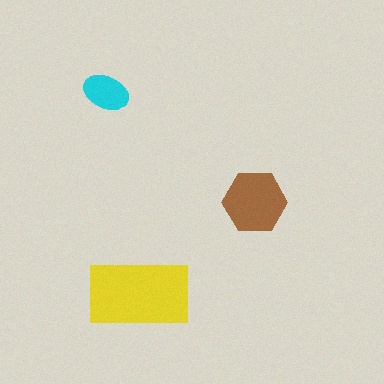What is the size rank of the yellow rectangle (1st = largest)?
1st.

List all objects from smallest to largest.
The cyan ellipse, the brown hexagon, the yellow rectangle.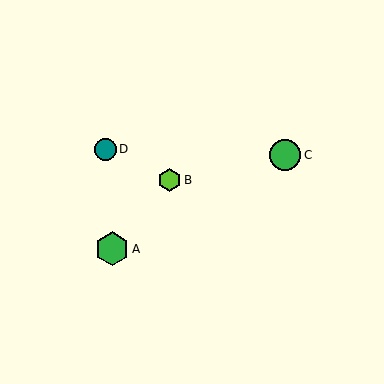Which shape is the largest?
The green hexagon (labeled A) is the largest.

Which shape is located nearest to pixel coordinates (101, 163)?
The teal circle (labeled D) at (105, 149) is nearest to that location.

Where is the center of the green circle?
The center of the green circle is at (285, 155).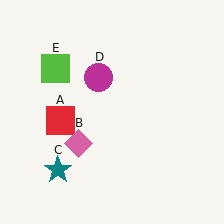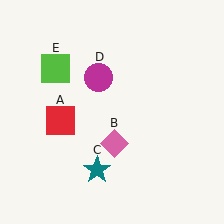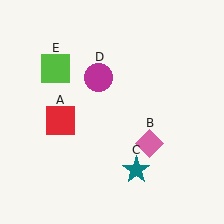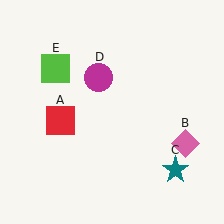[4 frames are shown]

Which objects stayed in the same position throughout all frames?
Red square (object A) and magenta circle (object D) and lime square (object E) remained stationary.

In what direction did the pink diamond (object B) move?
The pink diamond (object B) moved right.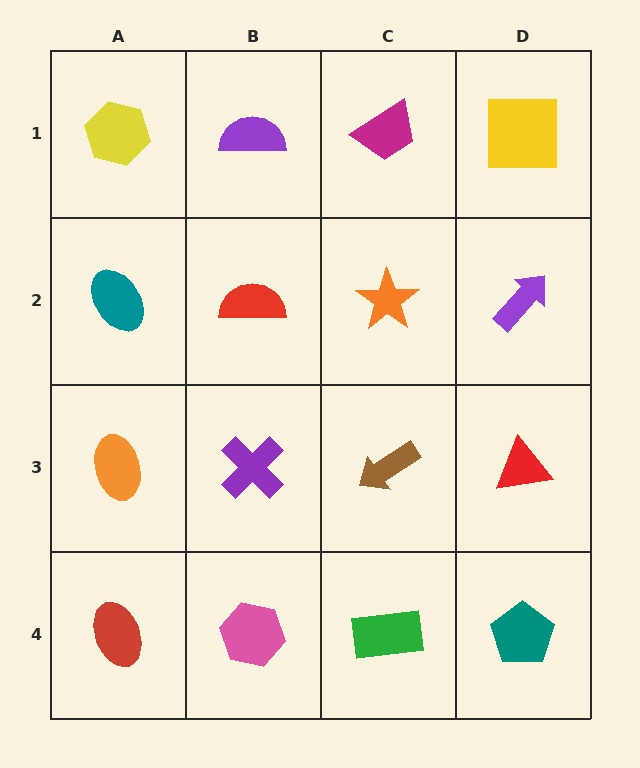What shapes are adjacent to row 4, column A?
An orange ellipse (row 3, column A), a pink hexagon (row 4, column B).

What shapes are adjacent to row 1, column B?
A red semicircle (row 2, column B), a yellow hexagon (row 1, column A), a magenta trapezoid (row 1, column C).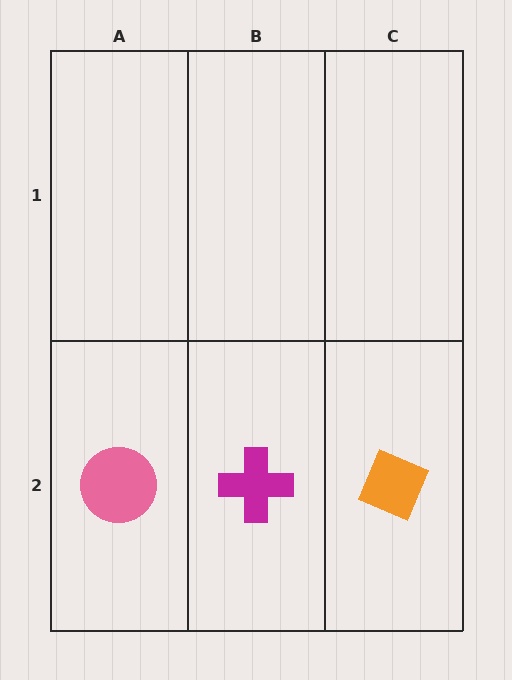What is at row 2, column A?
A pink circle.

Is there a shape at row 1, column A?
No, that cell is empty.